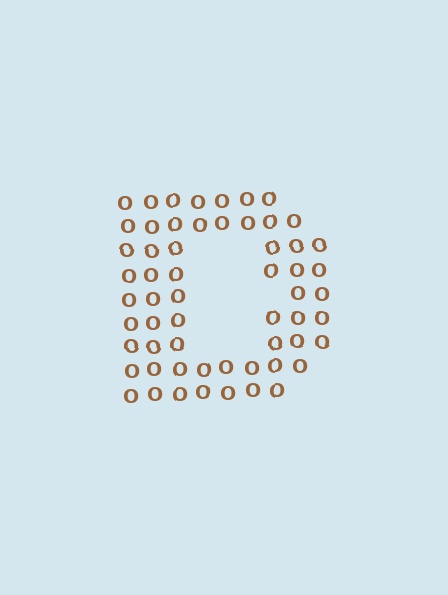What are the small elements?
The small elements are letter O's.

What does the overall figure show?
The overall figure shows the letter D.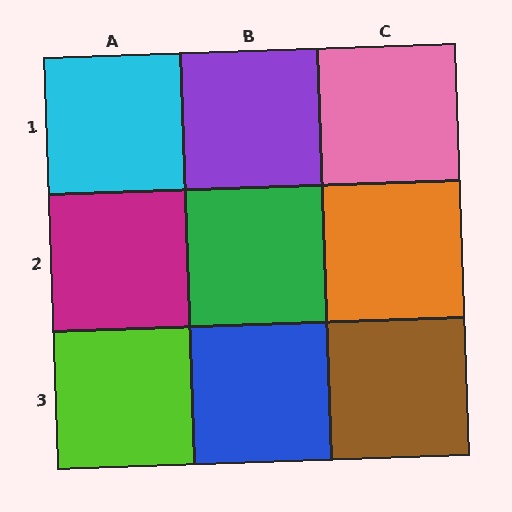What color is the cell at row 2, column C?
Orange.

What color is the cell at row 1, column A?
Cyan.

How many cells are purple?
1 cell is purple.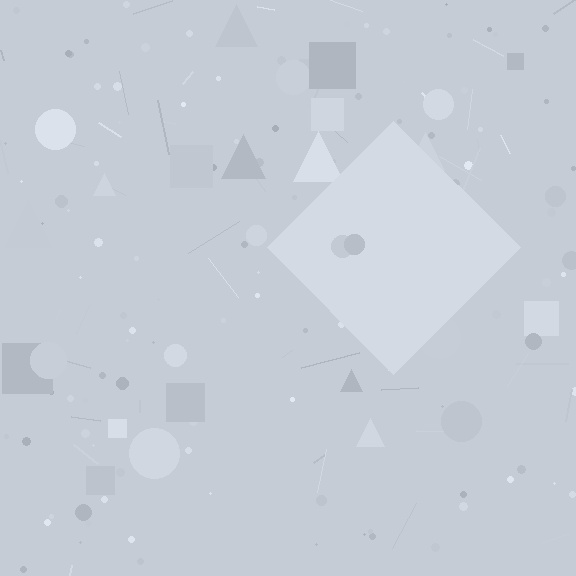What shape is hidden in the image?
A diamond is hidden in the image.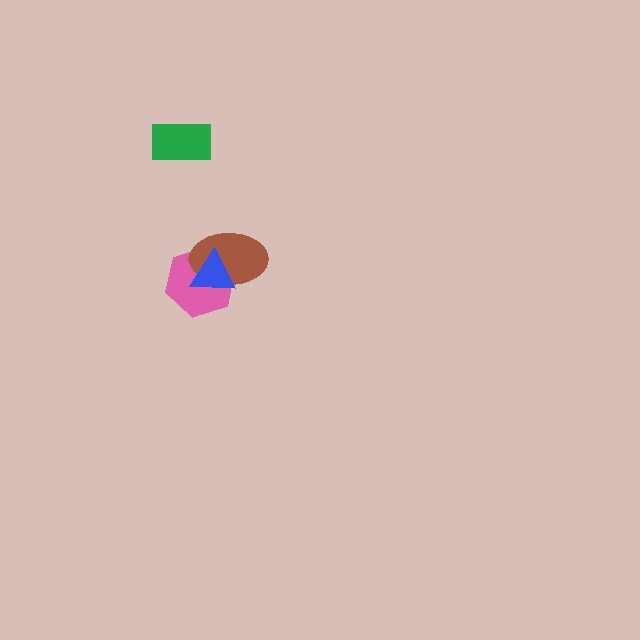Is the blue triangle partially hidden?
No, no other shape covers it.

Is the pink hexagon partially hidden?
Yes, it is partially covered by another shape.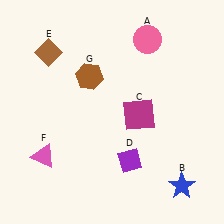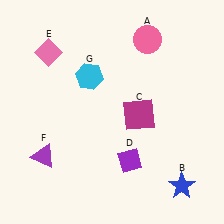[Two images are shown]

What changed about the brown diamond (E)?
In Image 1, E is brown. In Image 2, it changed to pink.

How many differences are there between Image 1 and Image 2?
There are 3 differences between the two images.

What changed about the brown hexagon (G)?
In Image 1, G is brown. In Image 2, it changed to cyan.